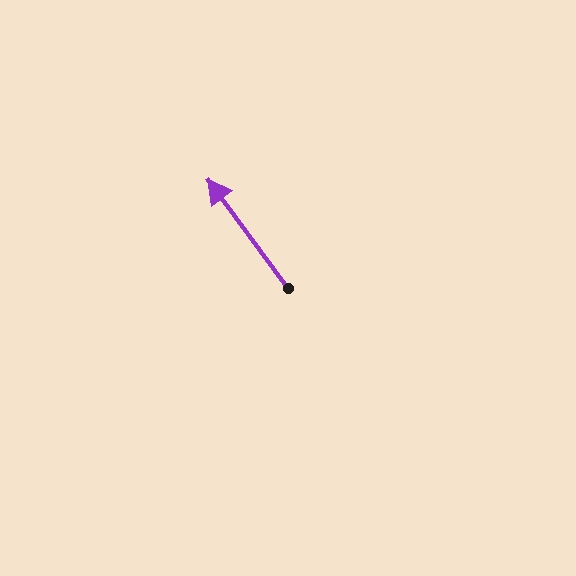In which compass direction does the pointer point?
Northwest.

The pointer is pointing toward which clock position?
Roughly 11 o'clock.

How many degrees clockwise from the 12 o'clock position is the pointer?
Approximately 324 degrees.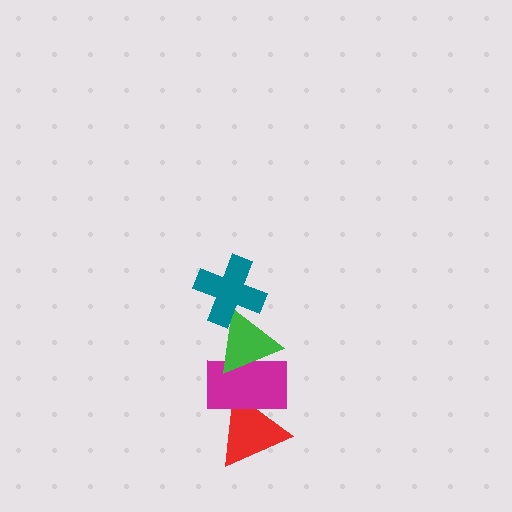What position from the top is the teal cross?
The teal cross is 1st from the top.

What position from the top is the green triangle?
The green triangle is 2nd from the top.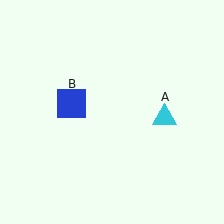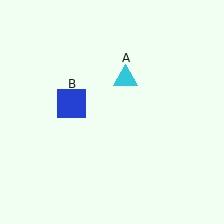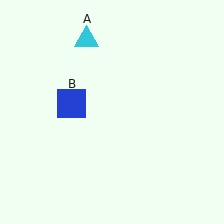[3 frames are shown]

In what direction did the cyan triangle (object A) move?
The cyan triangle (object A) moved up and to the left.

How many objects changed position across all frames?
1 object changed position: cyan triangle (object A).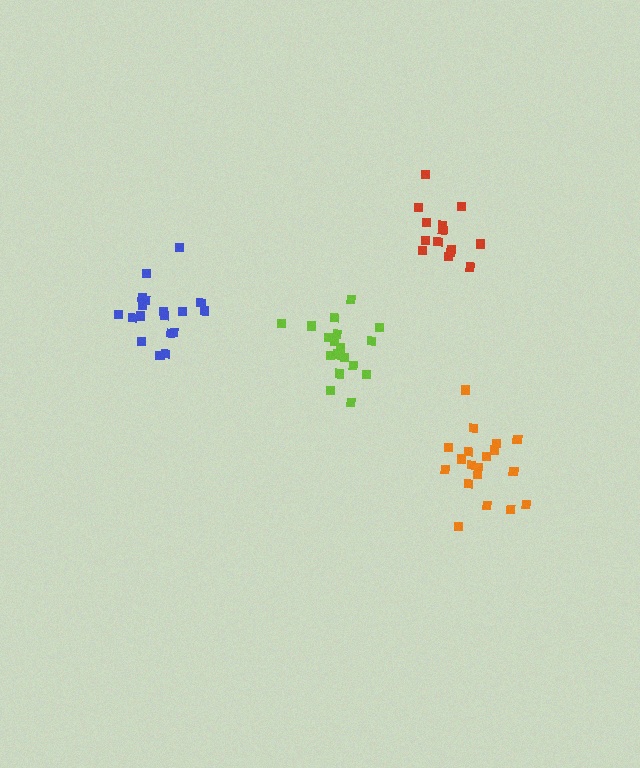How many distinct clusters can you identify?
There are 4 distinct clusters.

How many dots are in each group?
Group 1: 19 dots, Group 2: 19 dots, Group 3: 14 dots, Group 4: 18 dots (70 total).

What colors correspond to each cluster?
The clusters are colored: lime, orange, red, blue.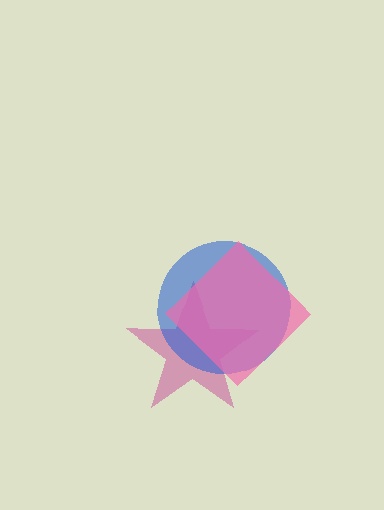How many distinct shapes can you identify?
There are 3 distinct shapes: a magenta star, a blue circle, a pink diamond.